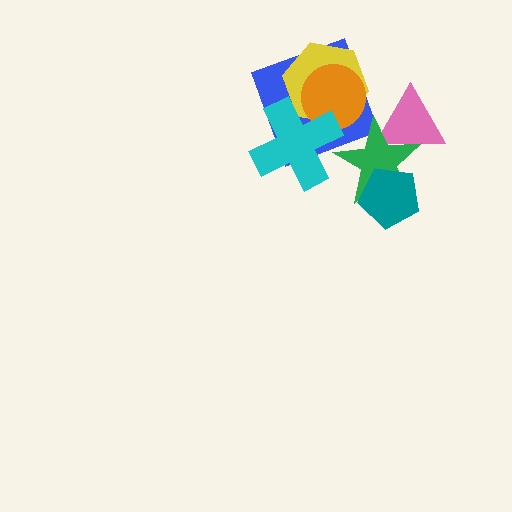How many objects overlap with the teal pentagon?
1 object overlaps with the teal pentagon.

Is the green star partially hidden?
Yes, it is partially covered by another shape.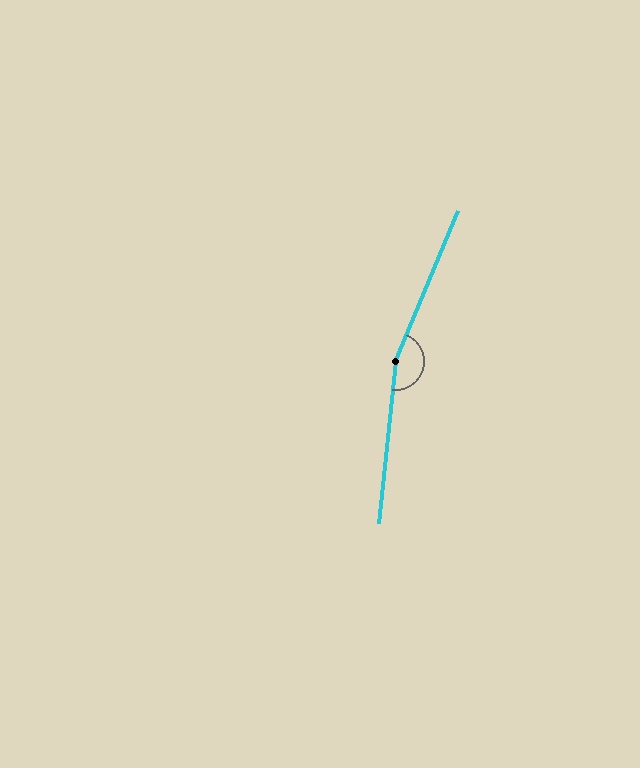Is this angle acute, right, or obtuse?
It is obtuse.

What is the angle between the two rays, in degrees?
Approximately 163 degrees.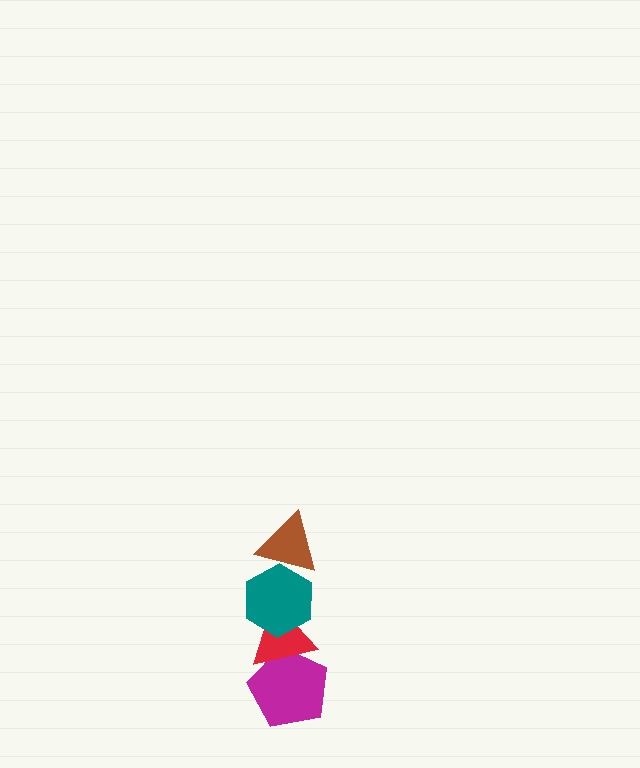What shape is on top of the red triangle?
The teal hexagon is on top of the red triangle.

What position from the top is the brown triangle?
The brown triangle is 1st from the top.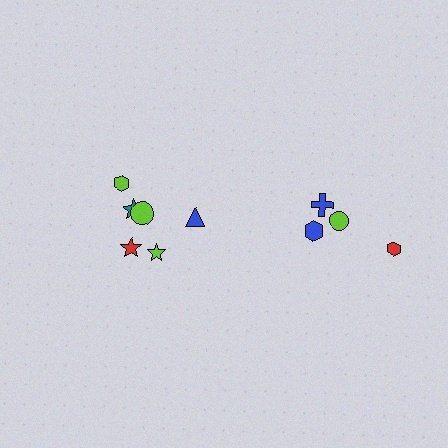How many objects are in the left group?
There are 6 objects.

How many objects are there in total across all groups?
There are 10 objects.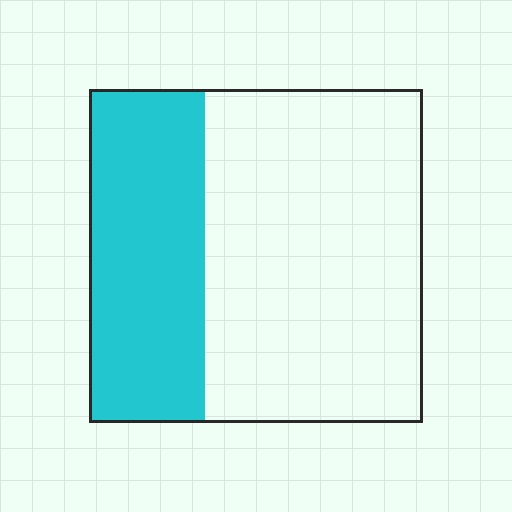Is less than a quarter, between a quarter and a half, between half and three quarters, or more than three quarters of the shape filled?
Between a quarter and a half.